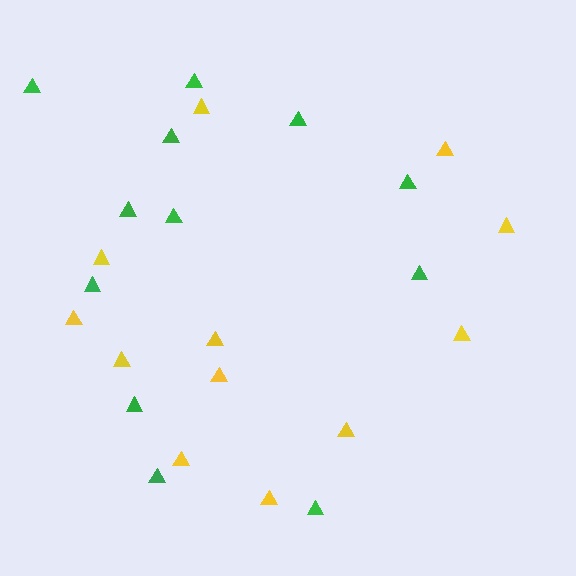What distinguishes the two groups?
There are 2 groups: one group of yellow triangles (12) and one group of green triangles (12).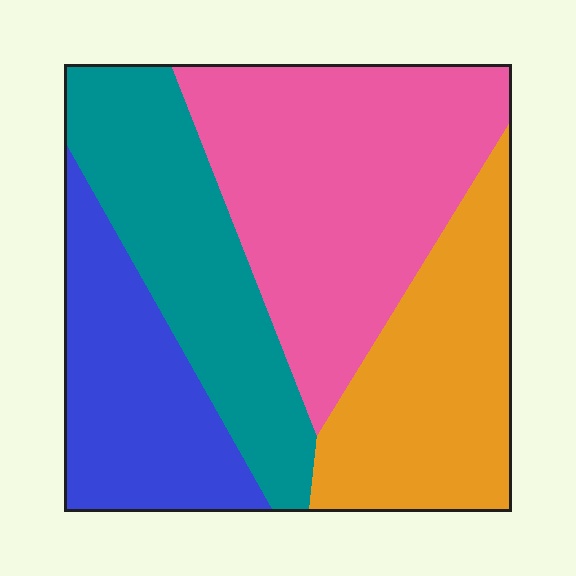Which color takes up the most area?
Pink, at roughly 35%.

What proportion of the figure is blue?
Blue covers around 20% of the figure.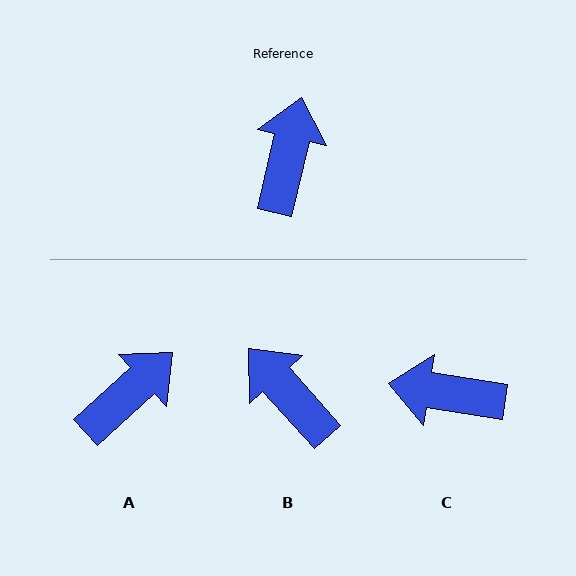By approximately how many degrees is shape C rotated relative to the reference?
Approximately 94 degrees counter-clockwise.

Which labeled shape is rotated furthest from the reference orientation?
C, about 94 degrees away.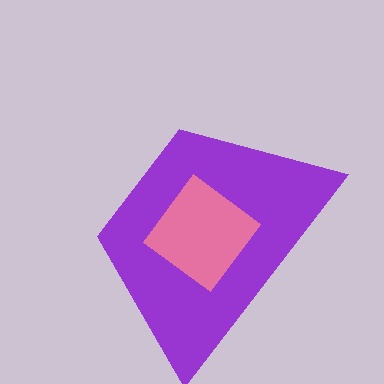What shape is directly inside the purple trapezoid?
The pink diamond.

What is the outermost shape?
The purple trapezoid.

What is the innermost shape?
The pink diamond.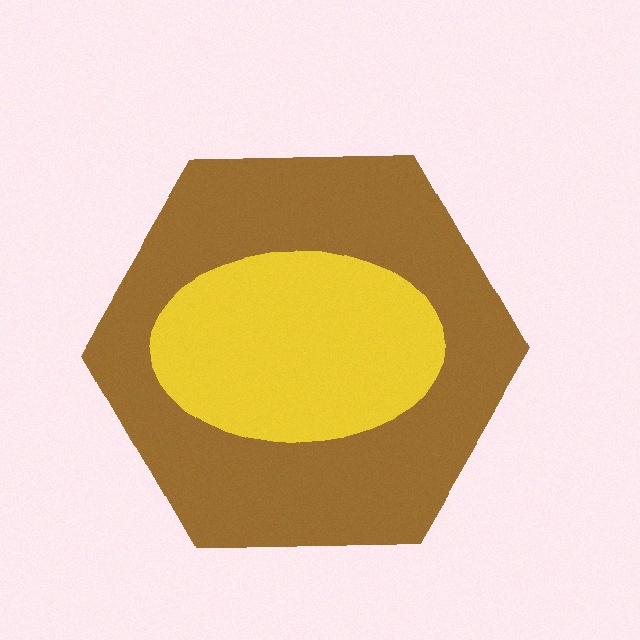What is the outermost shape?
The brown hexagon.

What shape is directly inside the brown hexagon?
The yellow ellipse.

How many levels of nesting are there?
2.